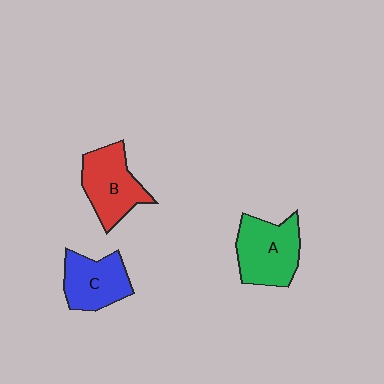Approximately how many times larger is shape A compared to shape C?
Approximately 1.2 times.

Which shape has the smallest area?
Shape C (blue).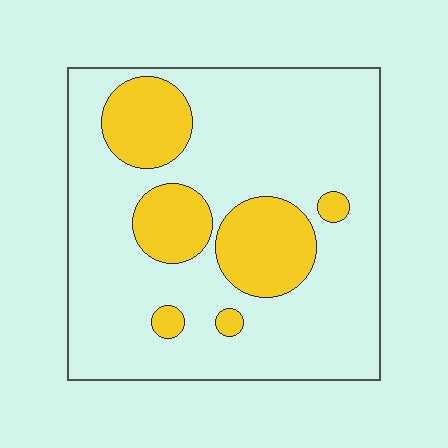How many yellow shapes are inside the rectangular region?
6.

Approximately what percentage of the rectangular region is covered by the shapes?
Approximately 25%.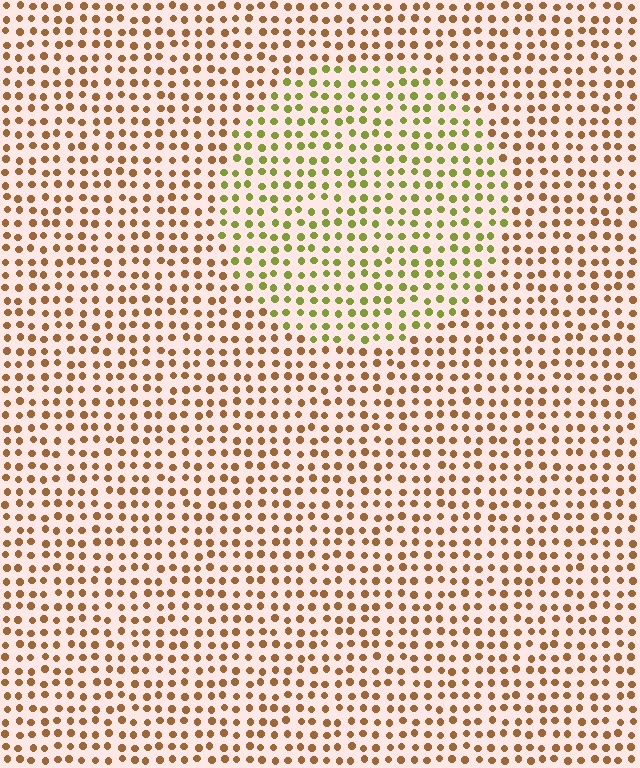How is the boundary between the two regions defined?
The boundary is defined purely by a slight shift in hue (about 50 degrees). Spacing, size, and orientation are identical on both sides.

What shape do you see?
I see a circle.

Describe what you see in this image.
The image is filled with small brown elements in a uniform arrangement. A circle-shaped region is visible where the elements are tinted to a slightly different hue, forming a subtle color boundary.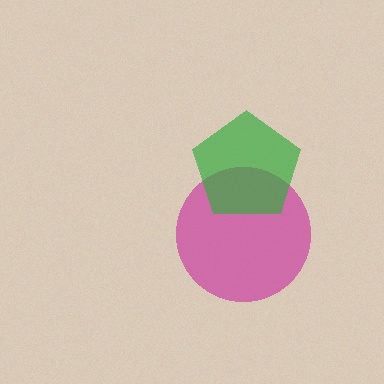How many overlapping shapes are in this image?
There are 2 overlapping shapes in the image.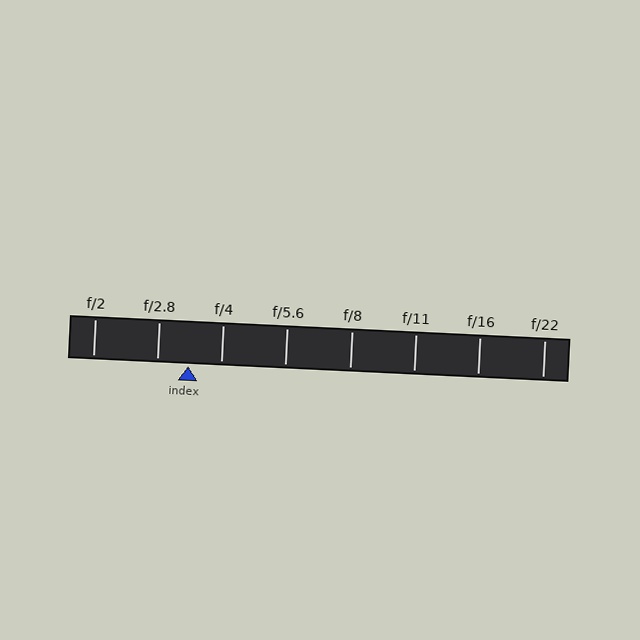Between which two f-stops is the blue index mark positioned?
The index mark is between f/2.8 and f/4.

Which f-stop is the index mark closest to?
The index mark is closest to f/2.8.